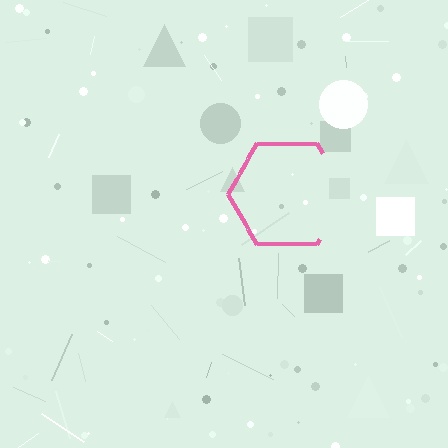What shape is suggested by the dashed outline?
The dashed outline suggests a hexagon.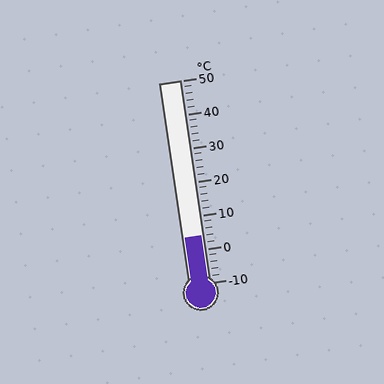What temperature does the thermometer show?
The thermometer shows approximately 4°C.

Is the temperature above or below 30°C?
The temperature is below 30°C.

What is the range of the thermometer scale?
The thermometer scale ranges from -10°C to 50°C.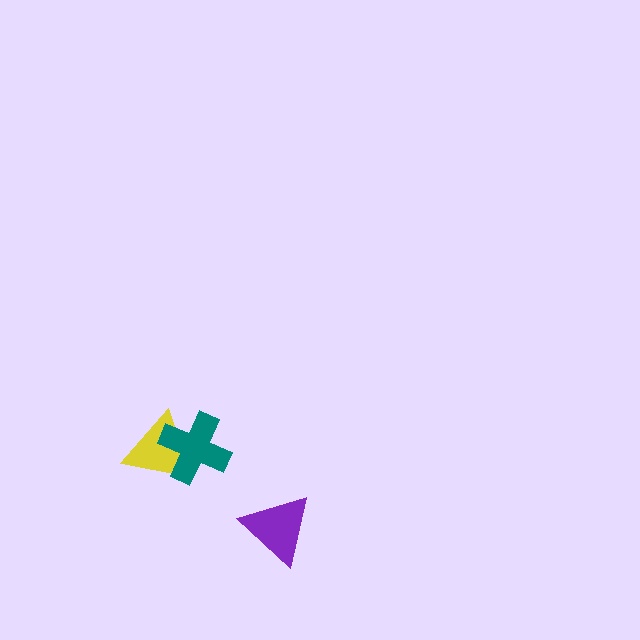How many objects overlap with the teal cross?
1 object overlaps with the teal cross.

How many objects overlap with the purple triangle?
0 objects overlap with the purple triangle.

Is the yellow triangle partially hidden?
Yes, it is partially covered by another shape.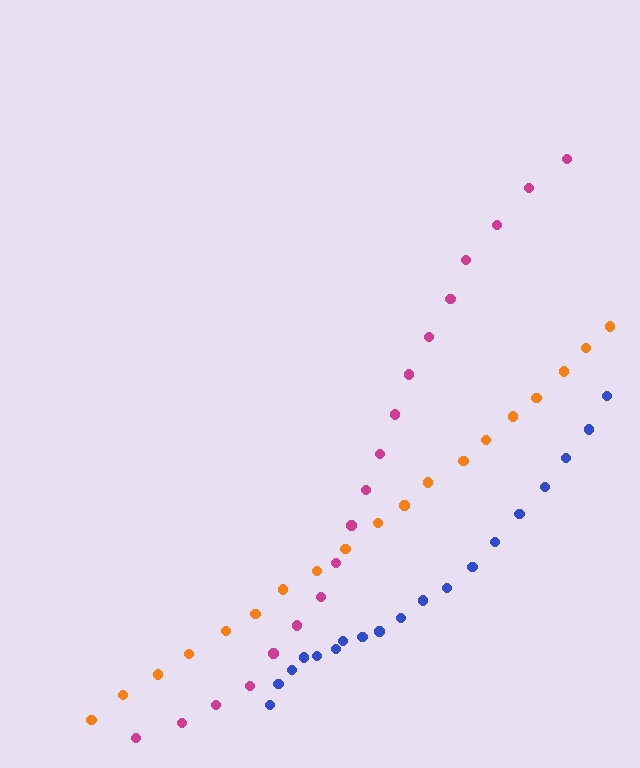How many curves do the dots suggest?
There are 3 distinct paths.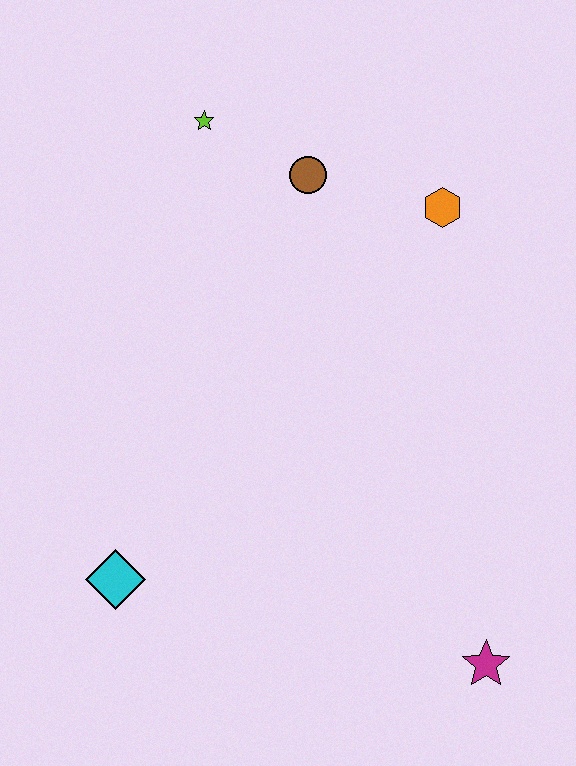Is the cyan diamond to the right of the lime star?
No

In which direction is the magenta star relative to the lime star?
The magenta star is below the lime star.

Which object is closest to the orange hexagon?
The brown circle is closest to the orange hexagon.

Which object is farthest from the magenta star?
The lime star is farthest from the magenta star.